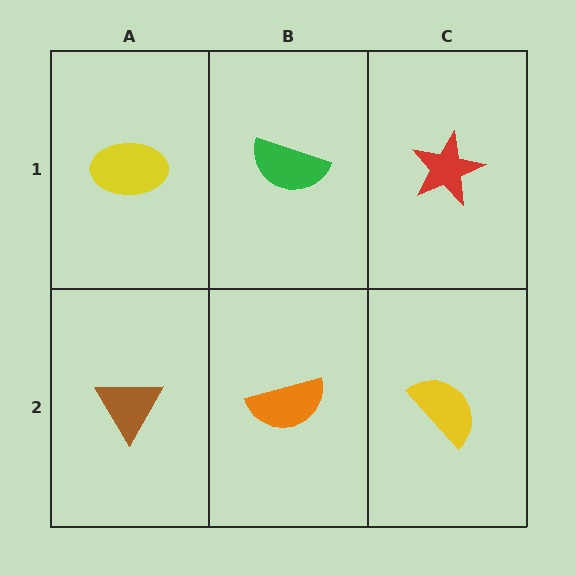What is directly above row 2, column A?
A yellow ellipse.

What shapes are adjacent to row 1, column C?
A yellow semicircle (row 2, column C), a green semicircle (row 1, column B).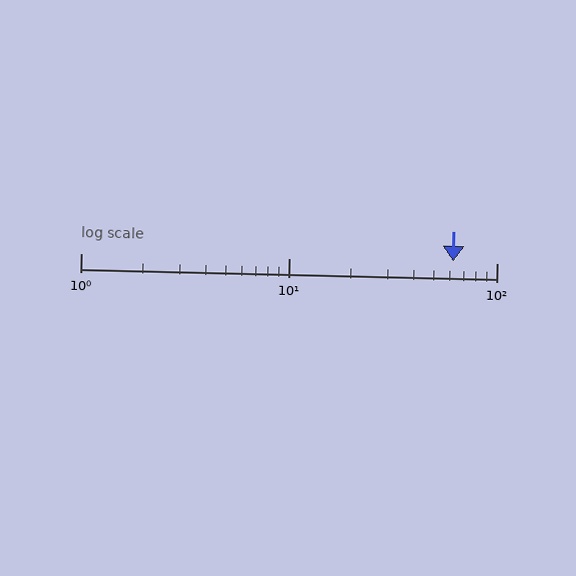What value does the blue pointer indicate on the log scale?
The pointer indicates approximately 62.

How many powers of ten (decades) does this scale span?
The scale spans 2 decades, from 1 to 100.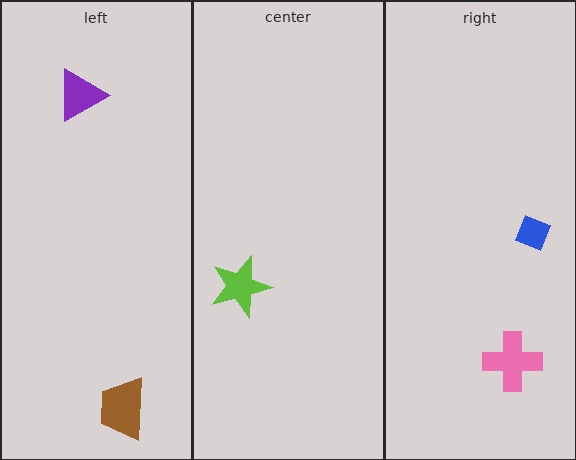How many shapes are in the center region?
1.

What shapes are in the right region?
The blue diamond, the pink cross.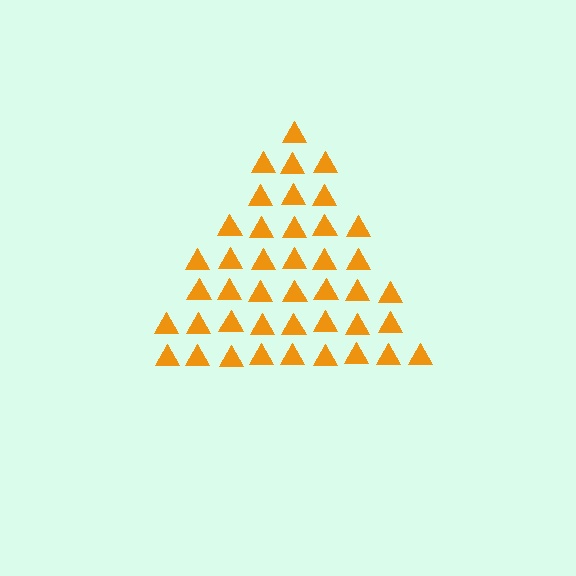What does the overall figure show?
The overall figure shows a triangle.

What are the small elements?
The small elements are triangles.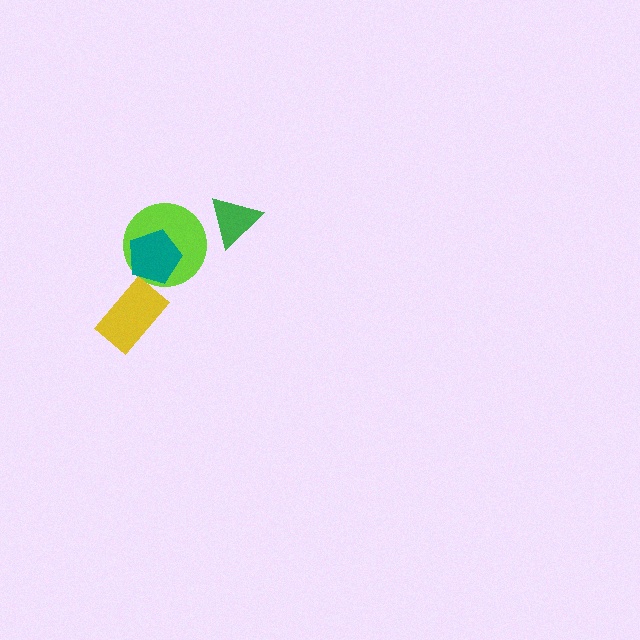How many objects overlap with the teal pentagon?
1 object overlaps with the teal pentagon.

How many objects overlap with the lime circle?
1 object overlaps with the lime circle.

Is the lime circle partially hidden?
Yes, it is partially covered by another shape.